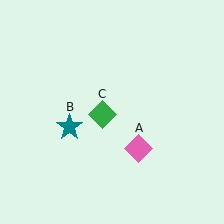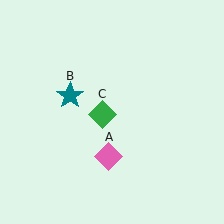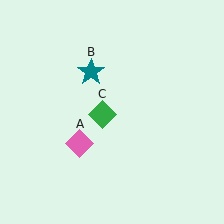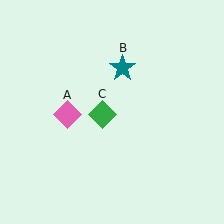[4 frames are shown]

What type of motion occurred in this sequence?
The pink diamond (object A), teal star (object B) rotated clockwise around the center of the scene.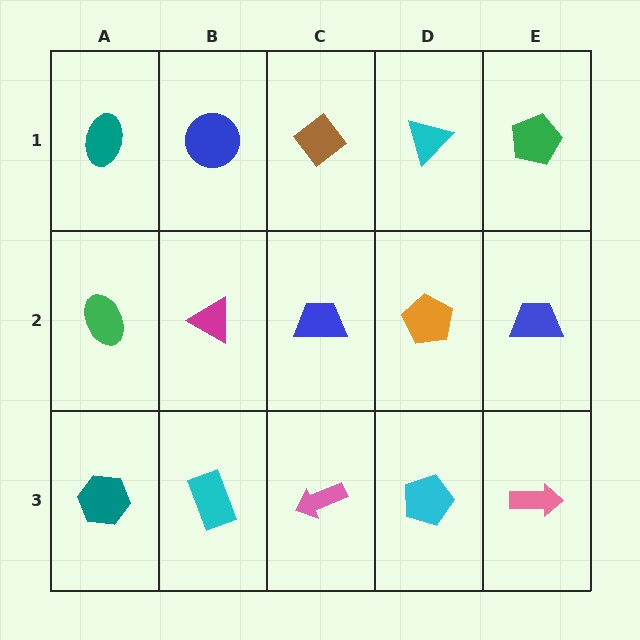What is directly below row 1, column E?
A blue trapezoid.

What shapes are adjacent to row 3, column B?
A magenta triangle (row 2, column B), a teal hexagon (row 3, column A), a pink arrow (row 3, column C).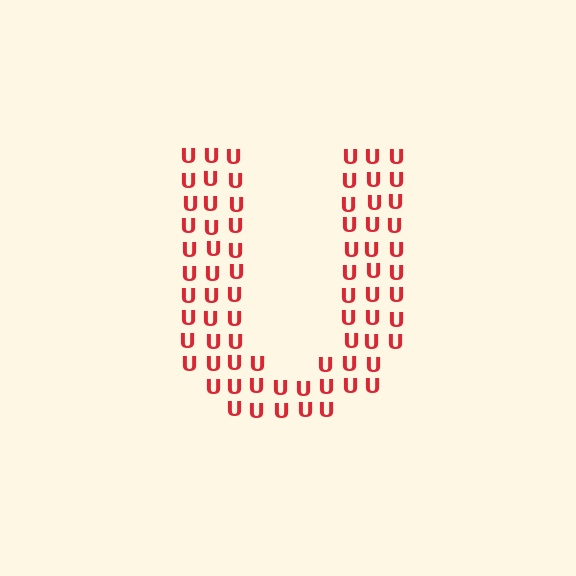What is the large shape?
The large shape is the letter U.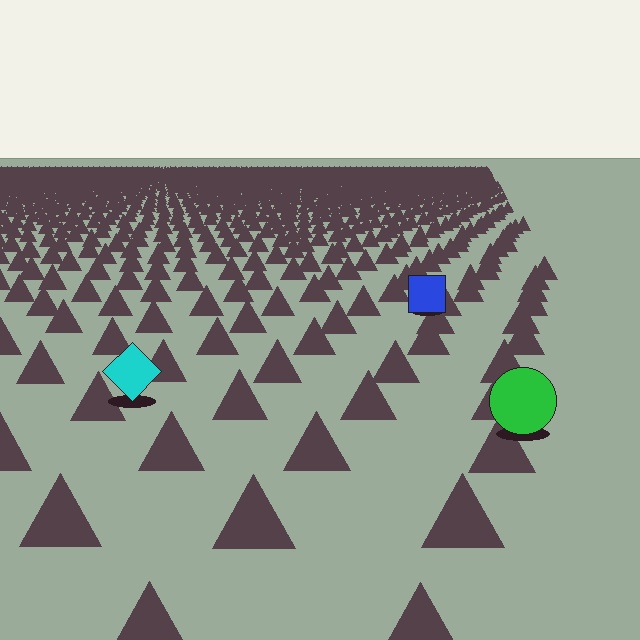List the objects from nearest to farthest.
From nearest to farthest: the green circle, the cyan diamond, the blue square.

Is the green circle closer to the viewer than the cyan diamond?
Yes. The green circle is closer — you can tell from the texture gradient: the ground texture is coarser near it.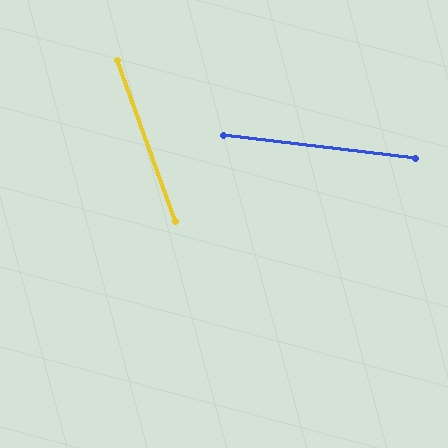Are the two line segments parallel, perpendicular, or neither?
Neither parallel nor perpendicular — they differ by about 63°.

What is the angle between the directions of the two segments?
Approximately 63 degrees.